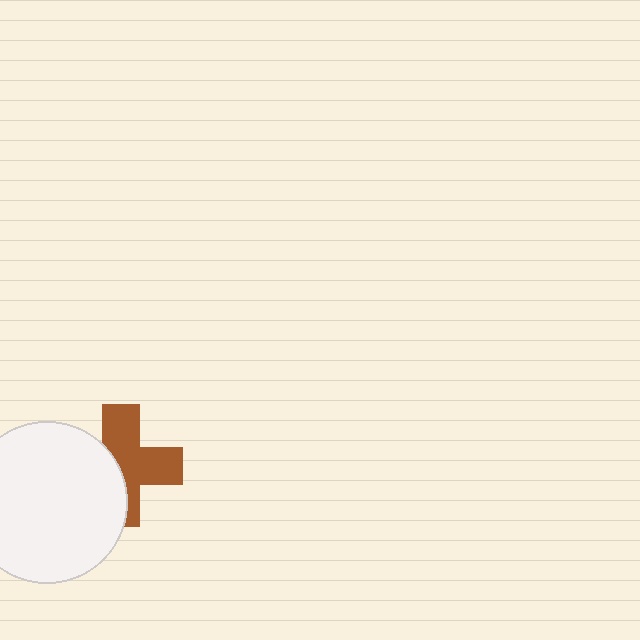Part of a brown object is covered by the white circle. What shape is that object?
It is a cross.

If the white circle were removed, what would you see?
You would see the complete brown cross.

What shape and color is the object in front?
The object in front is a white circle.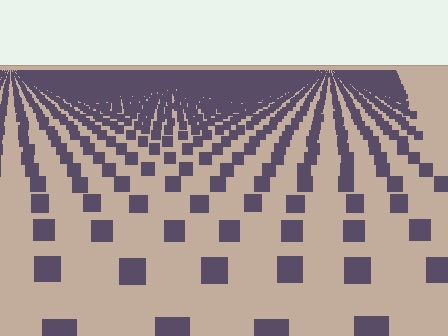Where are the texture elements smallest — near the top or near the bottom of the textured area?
Near the top.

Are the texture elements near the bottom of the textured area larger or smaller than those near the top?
Larger. Near the bottom, elements are closer to the viewer and appear at a bigger on-screen size.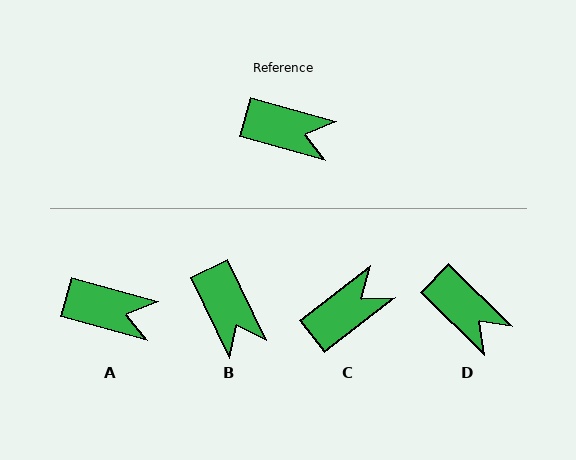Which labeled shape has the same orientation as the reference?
A.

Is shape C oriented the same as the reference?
No, it is off by about 53 degrees.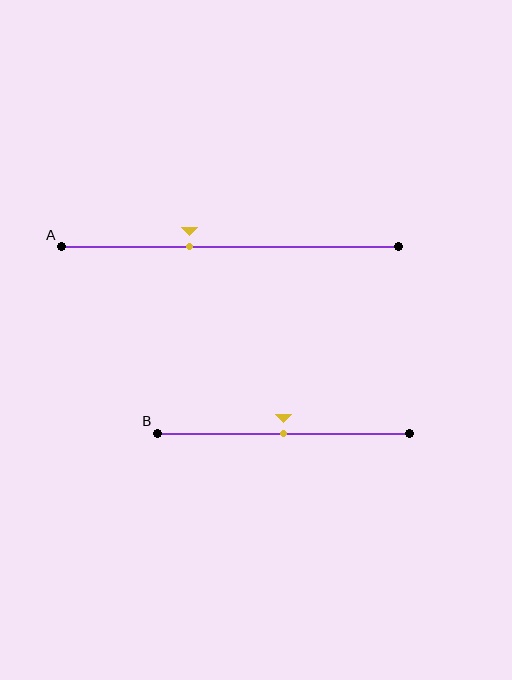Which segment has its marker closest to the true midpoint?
Segment B has its marker closest to the true midpoint.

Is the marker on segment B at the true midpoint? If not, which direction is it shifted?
Yes, the marker on segment B is at the true midpoint.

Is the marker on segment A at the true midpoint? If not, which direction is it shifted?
No, the marker on segment A is shifted to the left by about 12% of the segment length.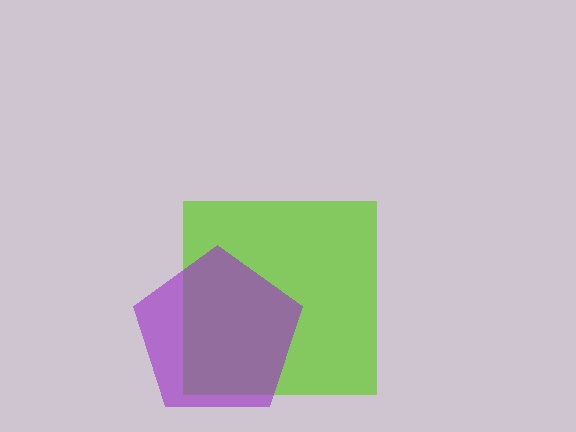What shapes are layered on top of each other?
The layered shapes are: a lime square, a purple pentagon.